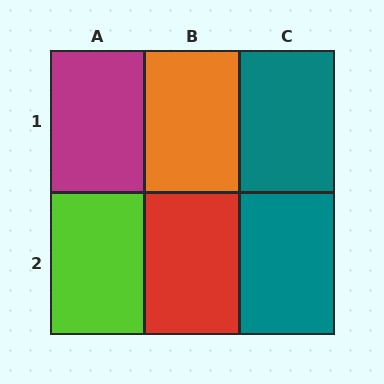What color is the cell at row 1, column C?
Teal.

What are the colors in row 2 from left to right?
Lime, red, teal.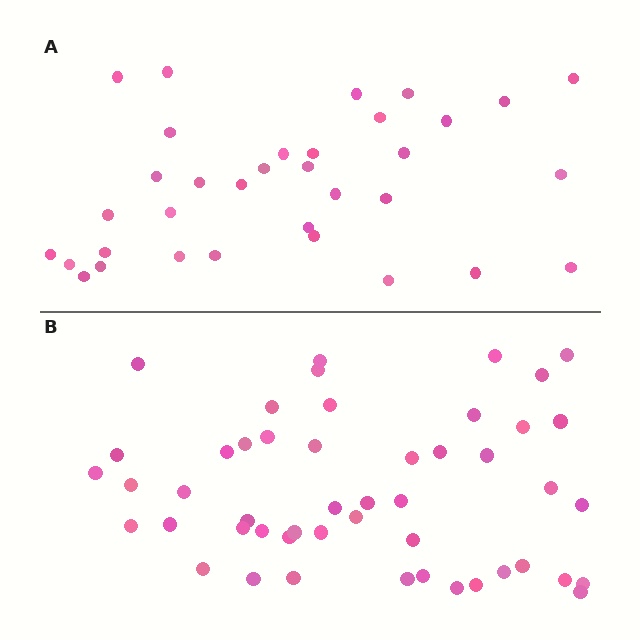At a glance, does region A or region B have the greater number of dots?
Region B (the bottom region) has more dots.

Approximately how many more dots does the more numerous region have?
Region B has approximately 15 more dots than region A.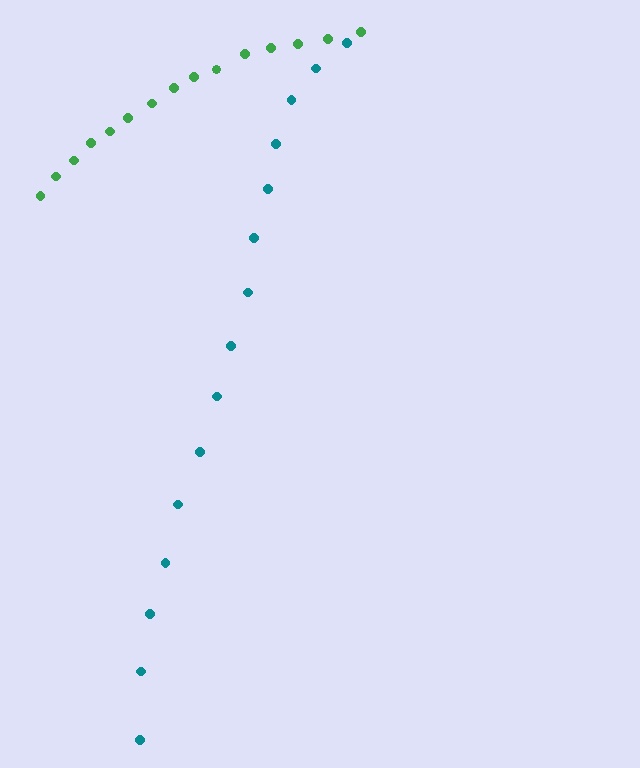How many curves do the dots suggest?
There are 2 distinct paths.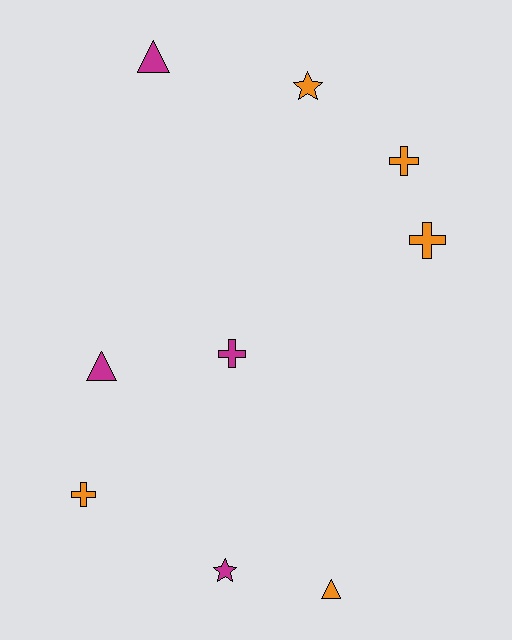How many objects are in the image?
There are 9 objects.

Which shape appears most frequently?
Cross, with 4 objects.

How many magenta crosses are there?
There is 1 magenta cross.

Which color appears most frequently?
Orange, with 5 objects.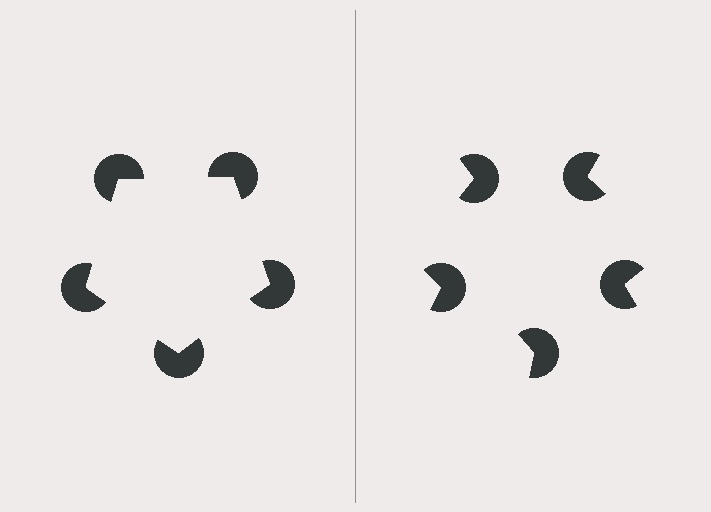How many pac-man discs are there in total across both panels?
10 — 5 on each side.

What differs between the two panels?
The pac-man discs are positioned identically on both sides; only the wedge orientations differ. On the left they align to a pentagon; on the right they are misaligned.